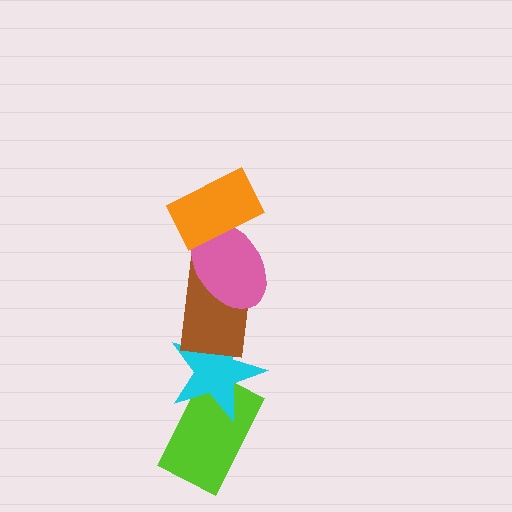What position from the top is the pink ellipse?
The pink ellipse is 2nd from the top.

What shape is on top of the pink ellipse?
The orange rectangle is on top of the pink ellipse.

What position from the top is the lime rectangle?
The lime rectangle is 5th from the top.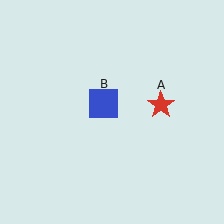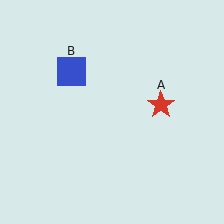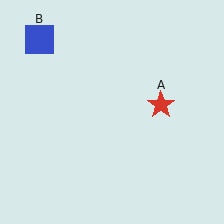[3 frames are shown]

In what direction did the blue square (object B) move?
The blue square (object B) moved up and to the left.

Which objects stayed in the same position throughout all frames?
Red star (object A) remained stationary.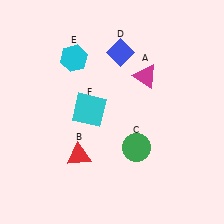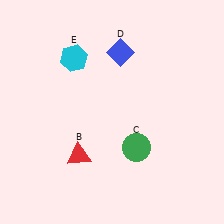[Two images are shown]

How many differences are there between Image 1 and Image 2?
There are 2 differences between the two images.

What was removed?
The cyan square (F), the magenta triangle (A) were removed in Image 2.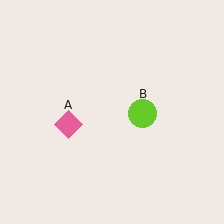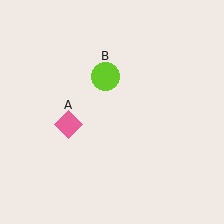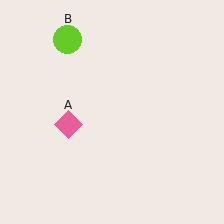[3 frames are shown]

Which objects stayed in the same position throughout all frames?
Pink diamond (object A) remained stationary.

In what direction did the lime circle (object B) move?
The lime circle (object B) moved up and to the left.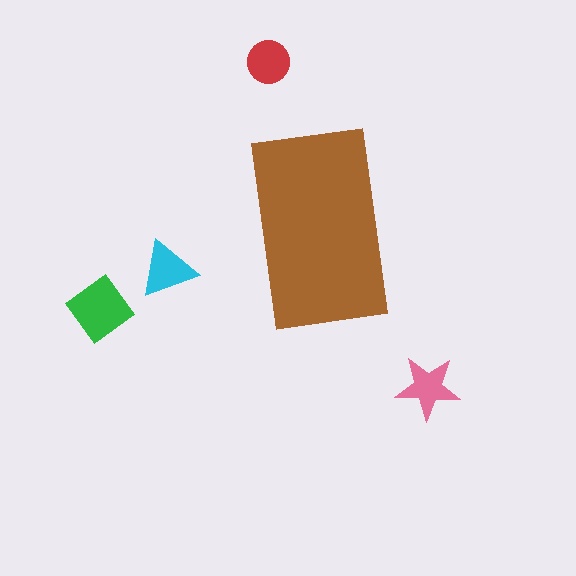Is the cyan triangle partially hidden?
No, the cyan triangle is fully visible.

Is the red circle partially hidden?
No, the red circle is fully visible.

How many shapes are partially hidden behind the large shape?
0 shapes are partially hidden.